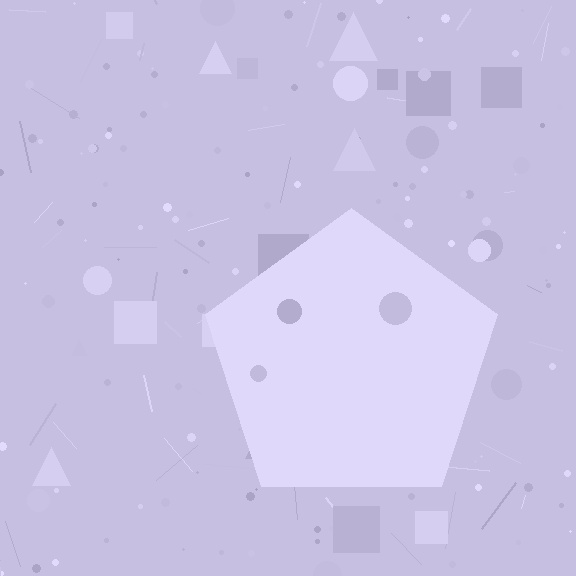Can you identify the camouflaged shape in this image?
The camouflaged shape is a pentagon.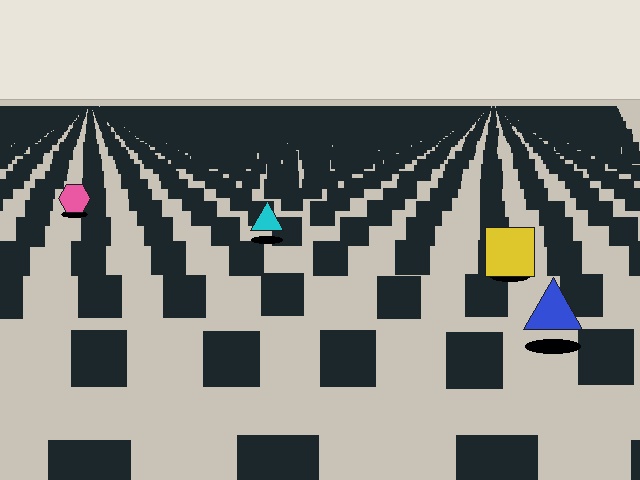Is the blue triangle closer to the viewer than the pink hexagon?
Yes. The blue triangle is closer — you can tell from the texture gradient: the ground texture is coarser near it.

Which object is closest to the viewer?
The blue triangle is closest. The texture marks near it are larger and more spread out.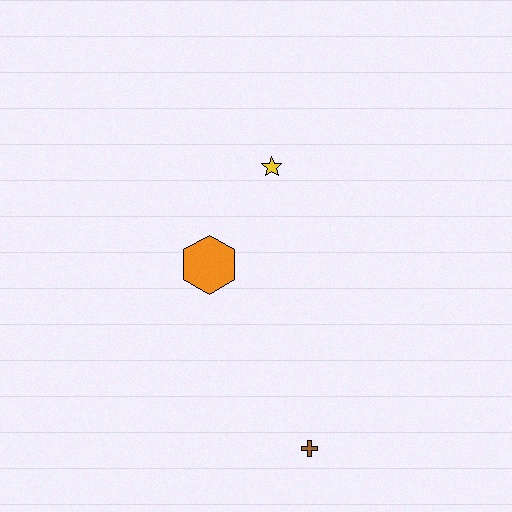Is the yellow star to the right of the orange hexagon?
Yes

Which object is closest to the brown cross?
The orange hexagon is closest to the brown cross.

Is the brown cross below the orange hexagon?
Yes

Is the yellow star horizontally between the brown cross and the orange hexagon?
Yes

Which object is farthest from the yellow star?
The brown cross is farthest from the yellow star.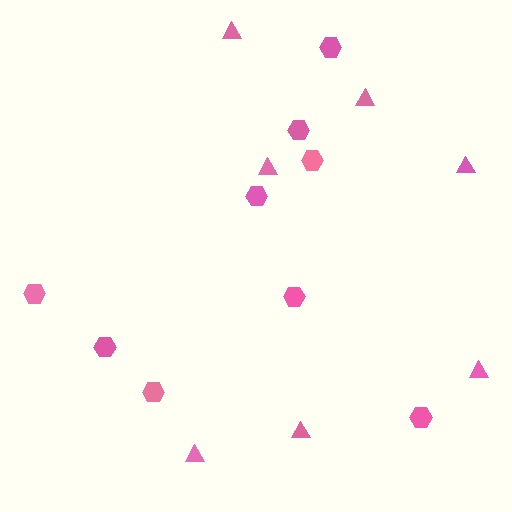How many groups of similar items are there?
There are 2 groups: one group of hexagons (9) and one group of triangles (7).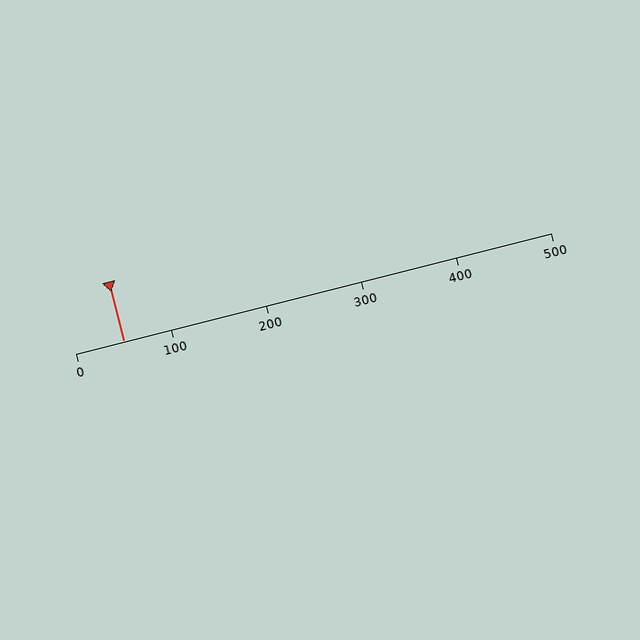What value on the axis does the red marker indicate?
The marker indicates approximately 50.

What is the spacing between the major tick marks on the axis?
The major ticks are spaced 100 apart.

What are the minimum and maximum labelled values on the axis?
The axis runs from 0 to 500.